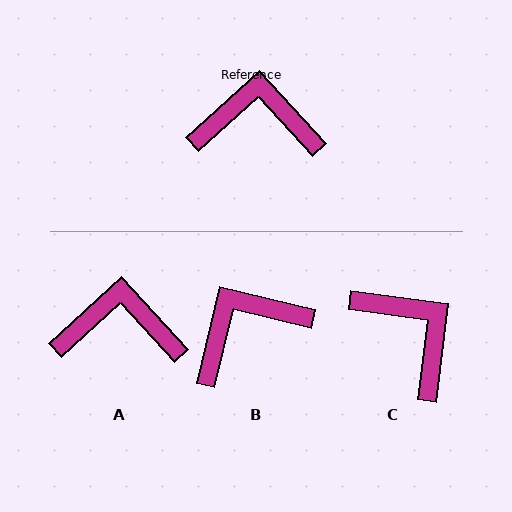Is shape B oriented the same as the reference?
No, it is off by about 34 degrees.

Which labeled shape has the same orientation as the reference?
A.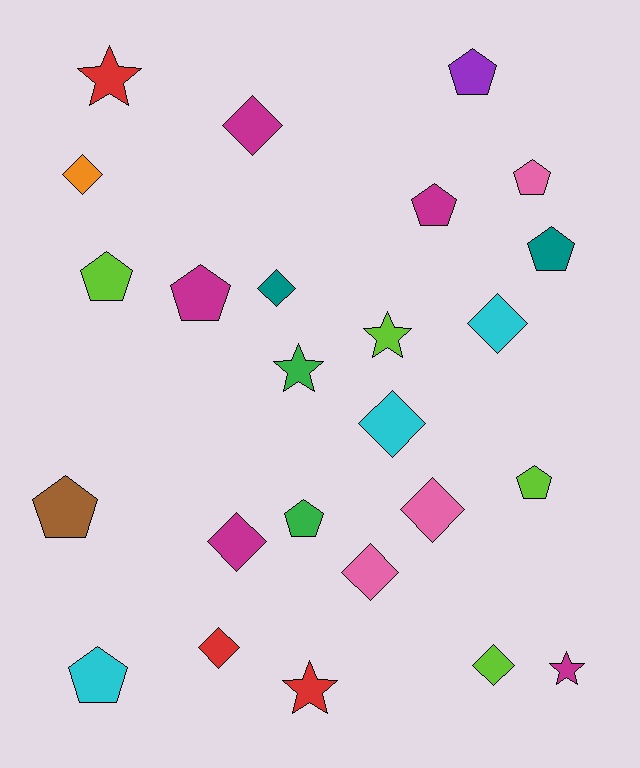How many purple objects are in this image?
There is 1 purple object.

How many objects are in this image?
There are 25 objects.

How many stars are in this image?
There are 5 stars.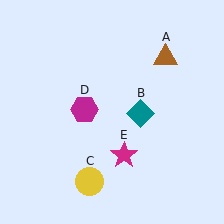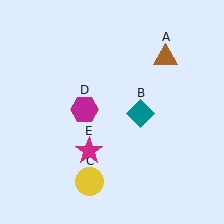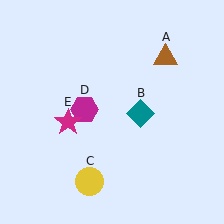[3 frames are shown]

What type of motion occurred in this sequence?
The magenta star (object E) rotated clockwise around the center of the scene.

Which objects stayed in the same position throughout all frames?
Brown triangle (object A) and teal diamond (object B) and yellow circle (object C) and magenta hexagon (object D) remained stationary.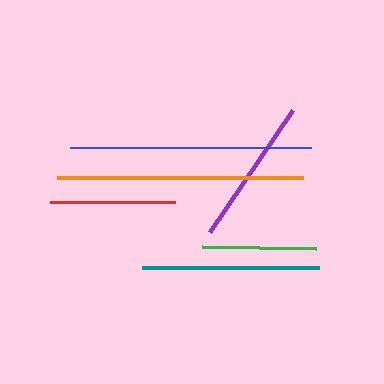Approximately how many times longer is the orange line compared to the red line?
The orange line is approximately 2.0 times the length of the red line.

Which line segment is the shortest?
The green line is the shortest at approximately 114 pixels.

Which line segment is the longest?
The orange line is the longest at approximately 246 pixels.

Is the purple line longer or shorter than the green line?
The purple line is longer than the green line.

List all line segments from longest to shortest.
From longest to shortest: orange, blue, teal, purple, red, green.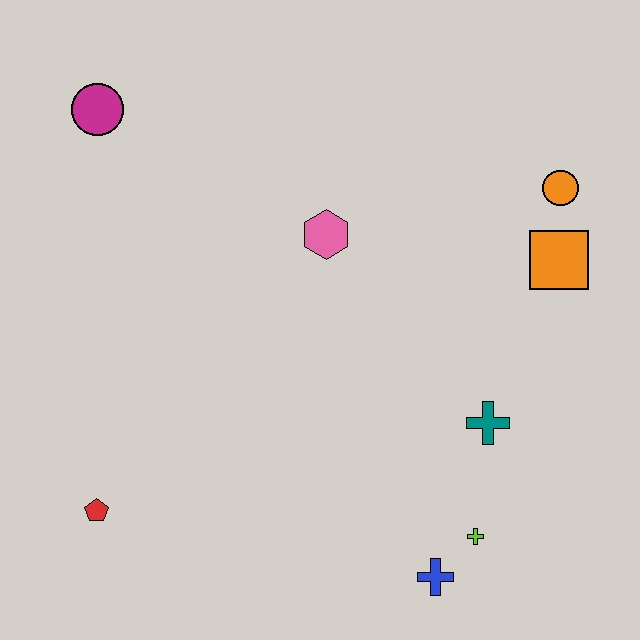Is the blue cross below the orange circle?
Yes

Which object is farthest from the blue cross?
The magenta circle is farthest from the blue cross.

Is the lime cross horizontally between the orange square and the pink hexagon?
Yes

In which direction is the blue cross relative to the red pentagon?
The blue cross is to the right of the red pentagon.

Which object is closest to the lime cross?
The blue cross is closest to the lime cross.